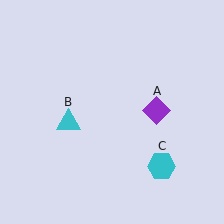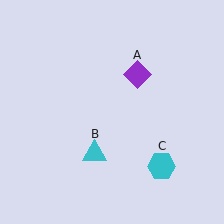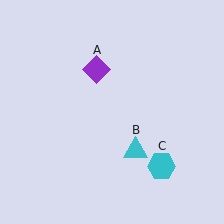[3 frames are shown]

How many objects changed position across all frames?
2 objects changed position: purple diamond (object A), cyan triangle (object B).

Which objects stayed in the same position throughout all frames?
Cyan hexagon (object C) remained stationary.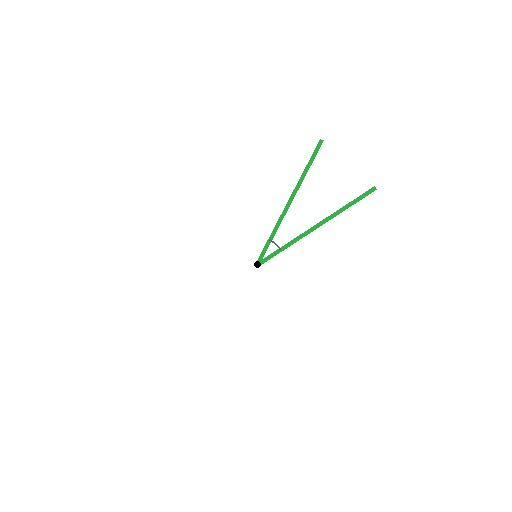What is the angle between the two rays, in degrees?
Approximately 29 degrees.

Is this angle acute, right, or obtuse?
It is acute.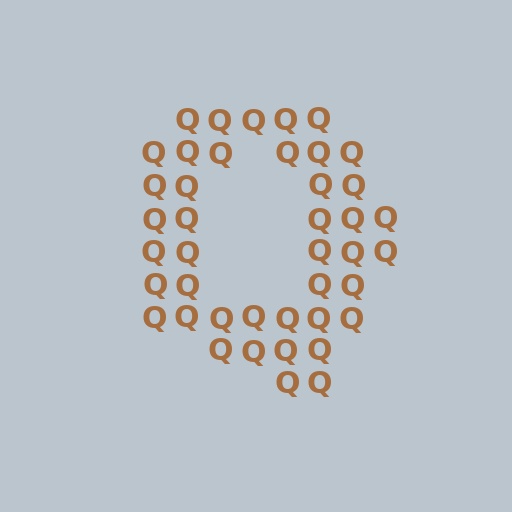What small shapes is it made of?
It is made of small letter Q's.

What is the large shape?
The large shape is the letter Q.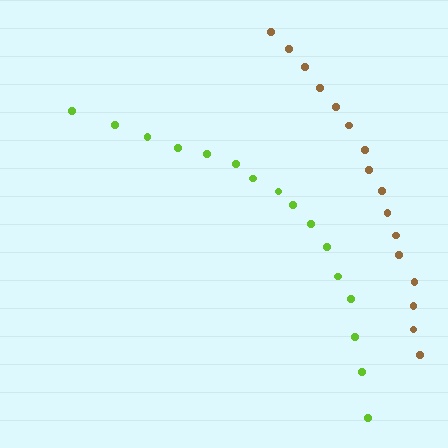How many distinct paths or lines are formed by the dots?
There are 2 distinct paths.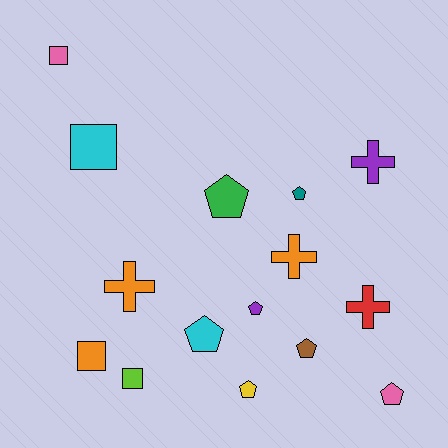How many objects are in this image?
There are 15 objects.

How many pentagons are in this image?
There are 7 pentagons.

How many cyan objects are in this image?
There are 2 cyan objects.